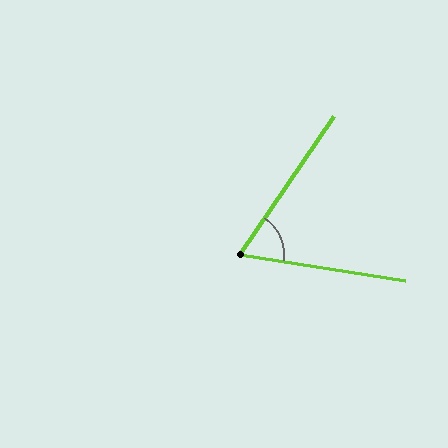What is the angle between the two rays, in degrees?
Approximately 65 degrees.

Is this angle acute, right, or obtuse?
It is acute.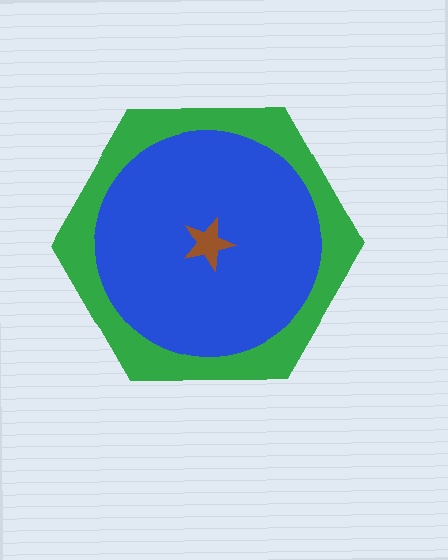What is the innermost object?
The brown star.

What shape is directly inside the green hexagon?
The blue circle.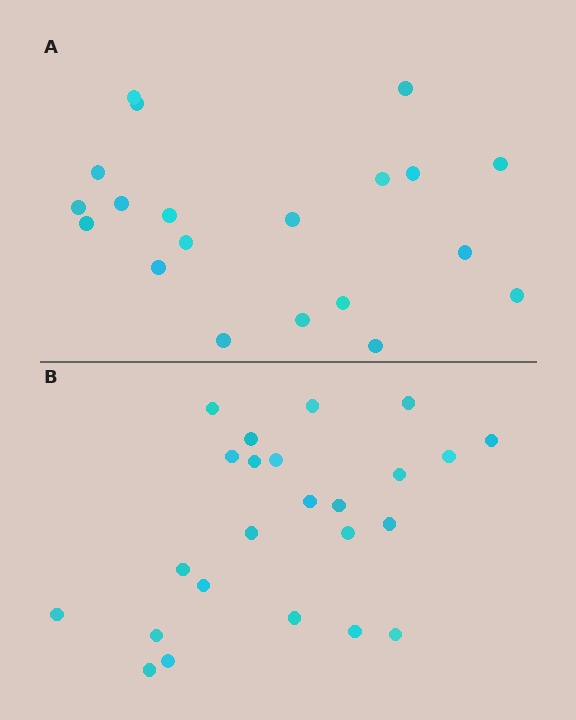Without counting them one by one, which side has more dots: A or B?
Region B (the bottom region) has more dots.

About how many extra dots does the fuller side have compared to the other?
Region B has about 4 more dots than region A.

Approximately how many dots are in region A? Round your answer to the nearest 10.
About 20 dots.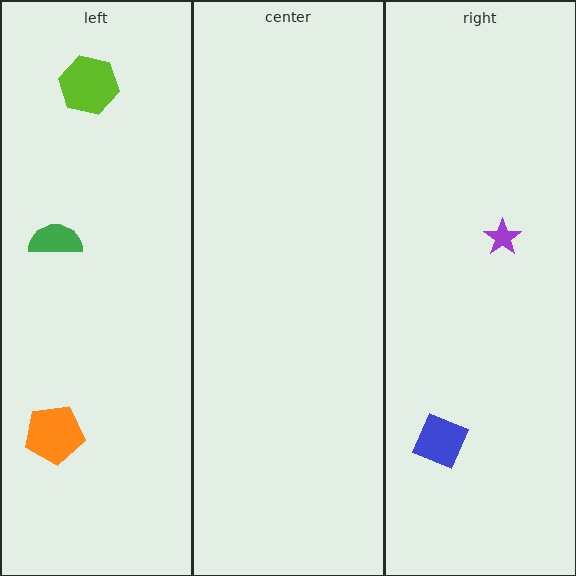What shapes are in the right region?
The blue diamond, the purple star.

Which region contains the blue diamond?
The right region.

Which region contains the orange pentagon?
The left region.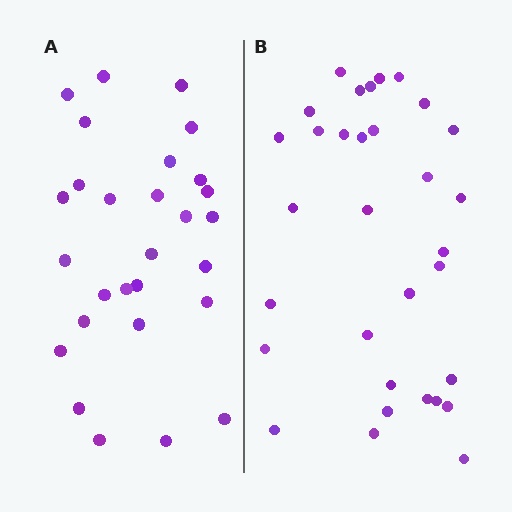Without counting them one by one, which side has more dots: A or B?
Region B (the right region) has more dots.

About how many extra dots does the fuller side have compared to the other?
Region B has about 4 more dots than region A.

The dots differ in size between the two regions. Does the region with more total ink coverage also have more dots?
No. Region A has more total ink coverage because its dots are larger, but region B actually contains more individual dots. Total area can be misleading — the number of items is what matters here.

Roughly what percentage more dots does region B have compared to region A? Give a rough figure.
About 15% more.